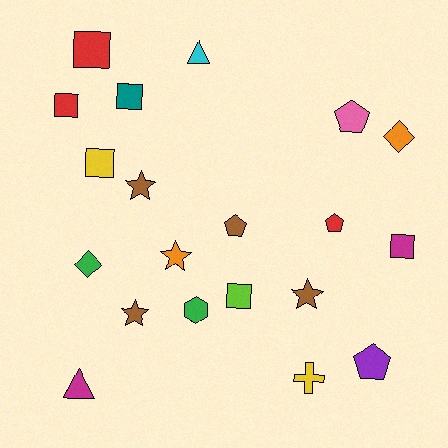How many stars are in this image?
There are 4 stars.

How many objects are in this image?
There are 20 objects.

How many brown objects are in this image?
There are 4 brown objects.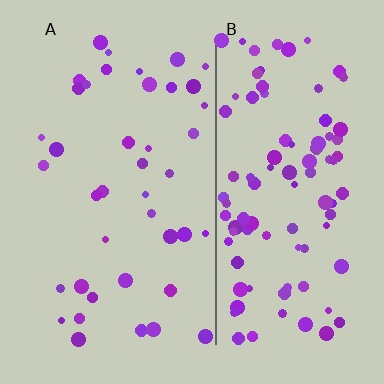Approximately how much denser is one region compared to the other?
Approximately 2.5× — region B over region A.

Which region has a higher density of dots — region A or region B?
B (the right).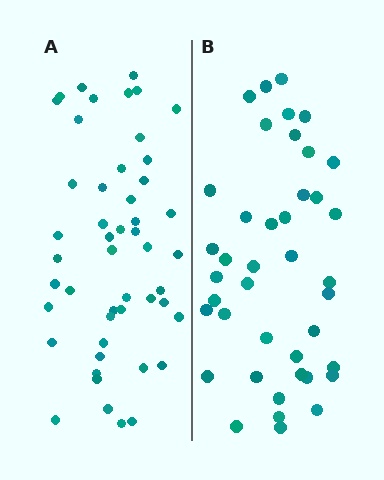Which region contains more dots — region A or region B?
Region A (the left region) has more dots.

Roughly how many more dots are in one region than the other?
Region A has roughly 8 or so more dots than region B.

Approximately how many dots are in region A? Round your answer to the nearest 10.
About 50 dots. (The exact count is 49, which rounds to 50.)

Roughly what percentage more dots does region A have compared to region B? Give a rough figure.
About 20% more.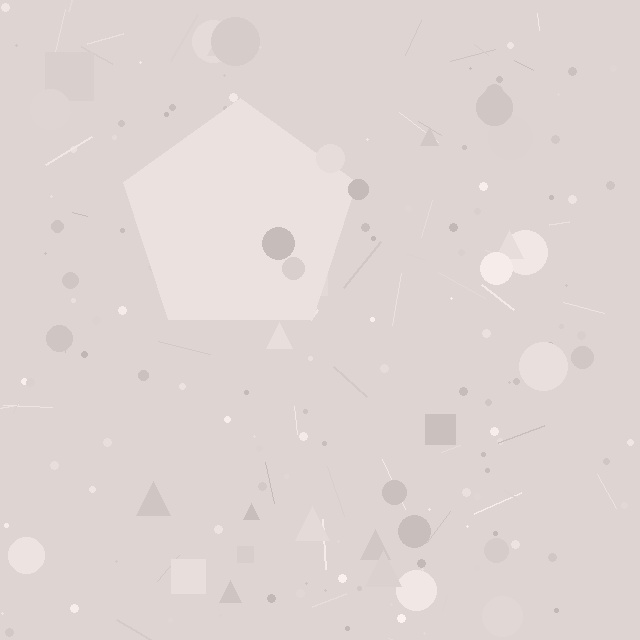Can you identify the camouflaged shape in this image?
The camouflaged shape is a pentagon.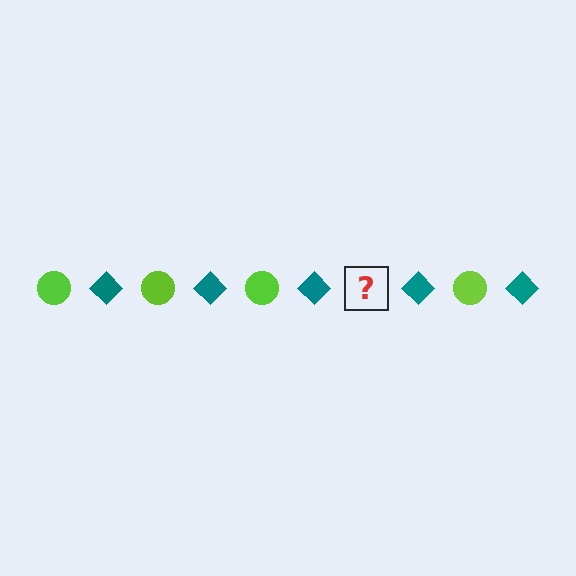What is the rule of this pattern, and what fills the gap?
The rule is that the pattern alternates between lime circle and teal diamond. The gap should be filled with a lime circle.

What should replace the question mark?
The question mark should be replaced with a lime circle.